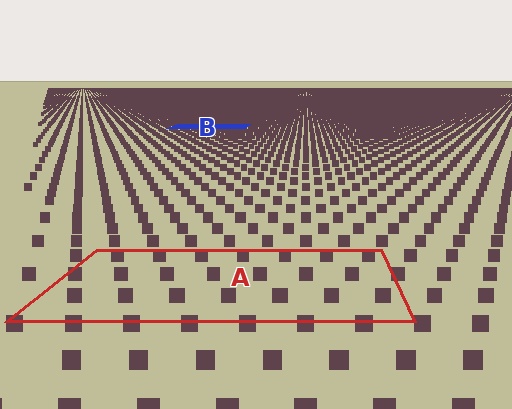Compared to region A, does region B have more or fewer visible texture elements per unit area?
Region B has more texture elements per unit area — they are packed more densely because it is farther away.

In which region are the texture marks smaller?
The texture marks are smaller in region B, because it is farther away.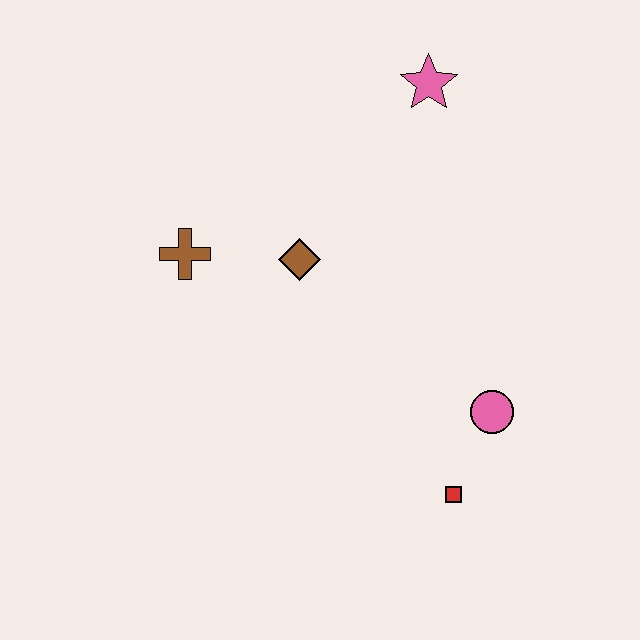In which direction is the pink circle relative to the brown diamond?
The pink circle is to the right of the brown diamond.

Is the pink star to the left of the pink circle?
Yes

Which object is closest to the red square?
The pink circle is closest to the red square.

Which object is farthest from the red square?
The pink star is farthest from the red square.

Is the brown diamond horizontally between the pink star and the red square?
No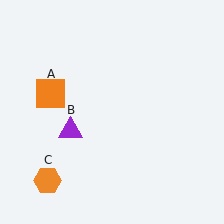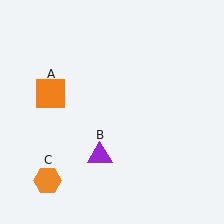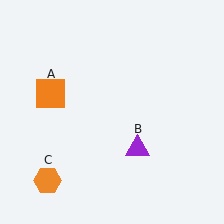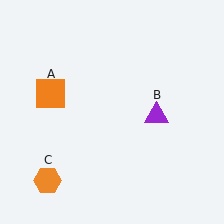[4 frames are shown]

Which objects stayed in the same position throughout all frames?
Orange square (object A) and orange hexagon (object C) remained stationary.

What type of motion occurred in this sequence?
The purple triangle (object B) rotated counterclockwise around the center of the scene.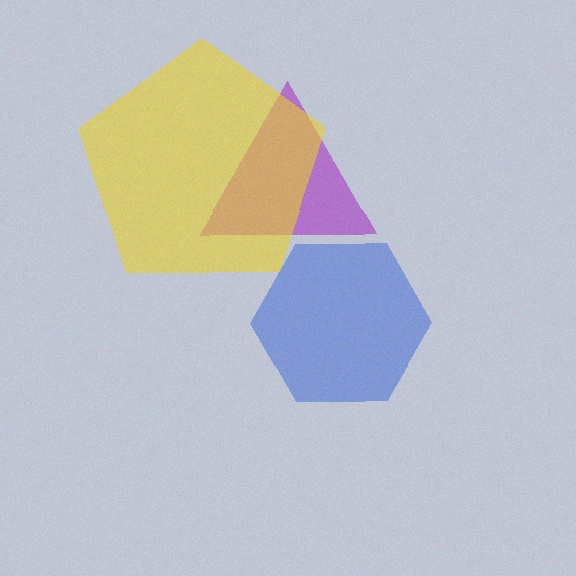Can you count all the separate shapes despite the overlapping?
Yes, there are 3 separate shapes.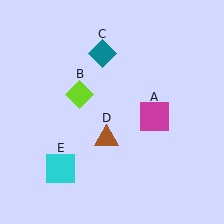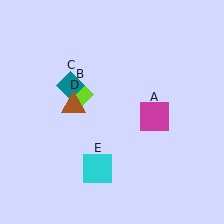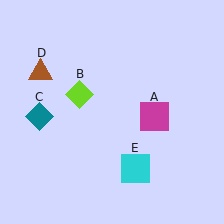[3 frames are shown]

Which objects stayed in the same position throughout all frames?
Magenta square (object A) and lime diamond (object B) remained stationary.